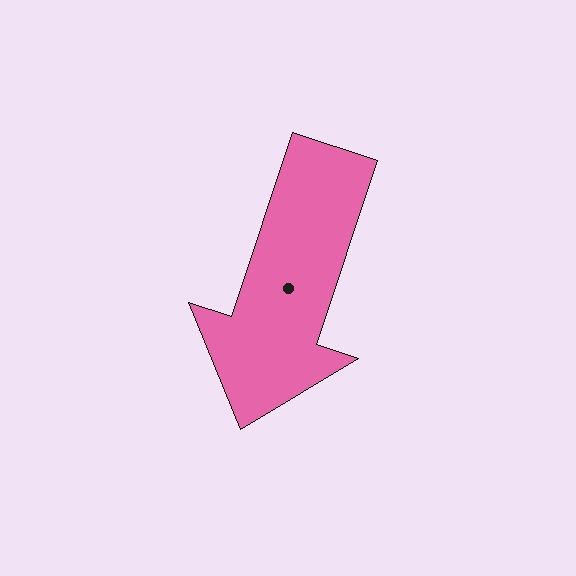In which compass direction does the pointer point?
South.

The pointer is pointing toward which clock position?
Roughly 7 o'clock.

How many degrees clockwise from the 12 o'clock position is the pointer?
Approximately 198 degrees.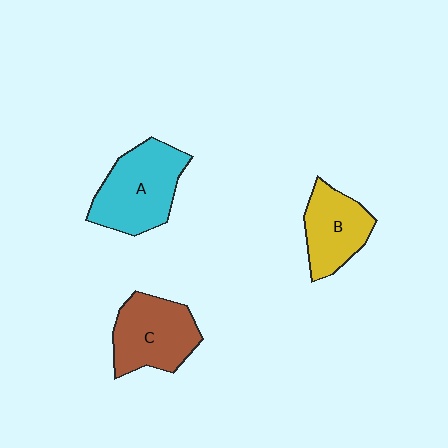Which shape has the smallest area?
Shape B (yellow).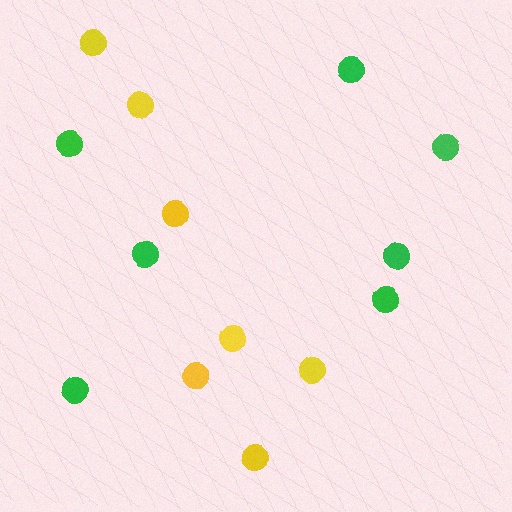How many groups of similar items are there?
There are 2 groups: one group of green circles (7) and one group of yellow circles (7).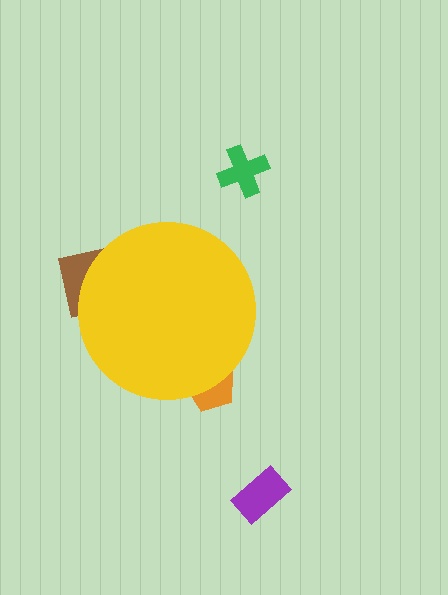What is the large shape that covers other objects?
A yellow circle.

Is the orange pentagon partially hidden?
Yes, the orange pentagon is partially hidden behind the yellow circle.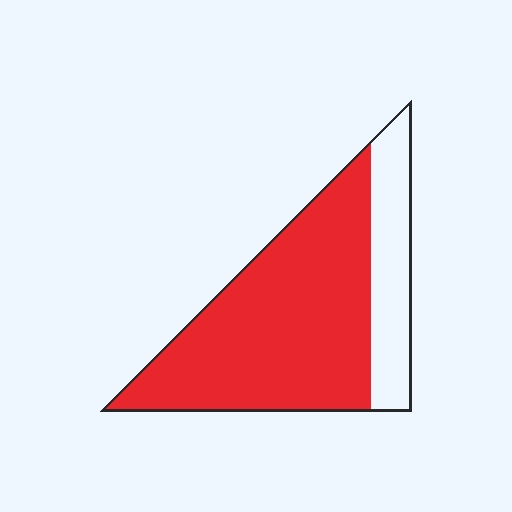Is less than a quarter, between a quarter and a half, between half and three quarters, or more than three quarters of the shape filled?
More than three quarters.